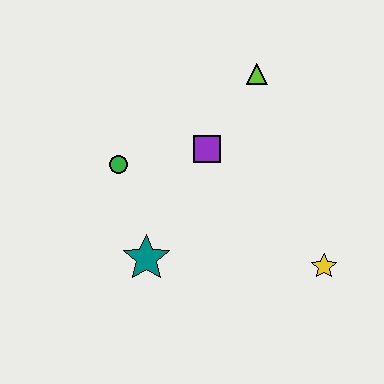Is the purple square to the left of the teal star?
No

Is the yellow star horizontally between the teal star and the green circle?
No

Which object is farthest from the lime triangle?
The teal star is farthest from the lime triangle.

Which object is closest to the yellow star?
The purple square is closest to the yellow star.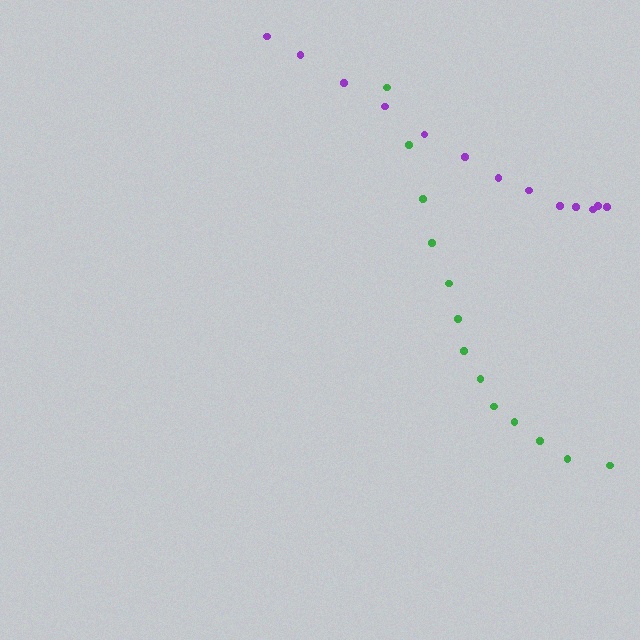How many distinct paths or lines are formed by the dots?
There are 2 distinct paths.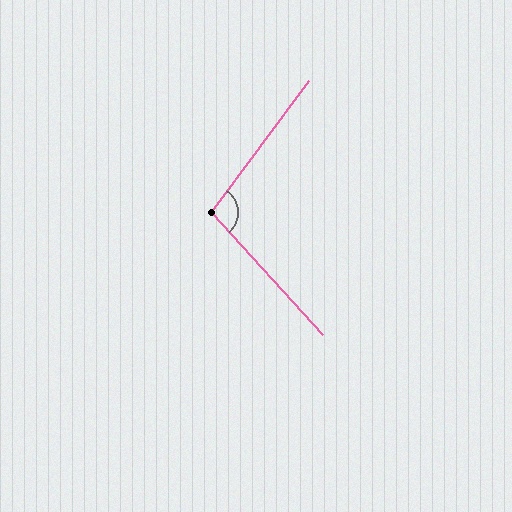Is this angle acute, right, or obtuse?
It is obtuse.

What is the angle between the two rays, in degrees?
Approximately 101 degrees.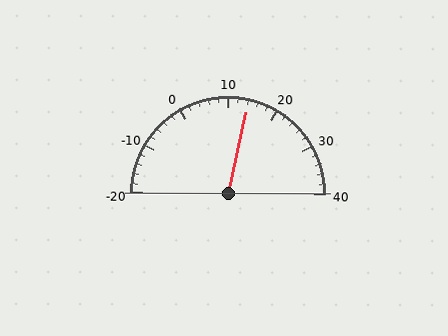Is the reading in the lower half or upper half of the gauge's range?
The reading is in the upper half of the range (-20 to 40).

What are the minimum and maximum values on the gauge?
The gauge ranges from -20 to 40.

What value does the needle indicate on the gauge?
The needle indicates approximately 14.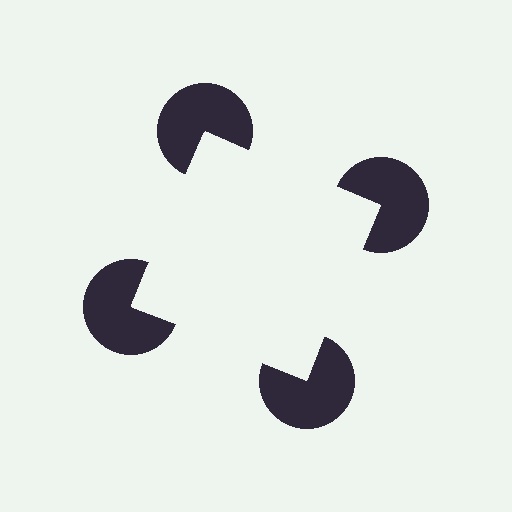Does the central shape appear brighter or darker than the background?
It typically appears slightly brighter than the background, even though no actual brightness change is drawn.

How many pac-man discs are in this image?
There are 4 — one at each vertex of the illusory square.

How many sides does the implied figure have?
4 sides.